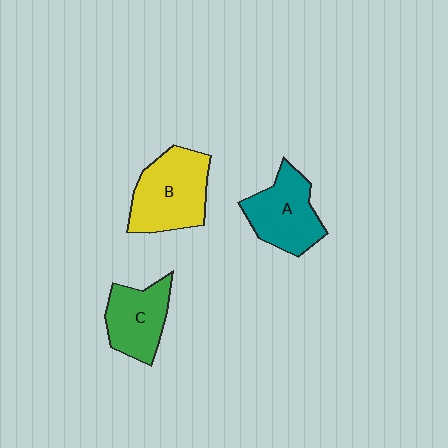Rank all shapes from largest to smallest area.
From largest to smallest: B (yellow), A (teal), C (green).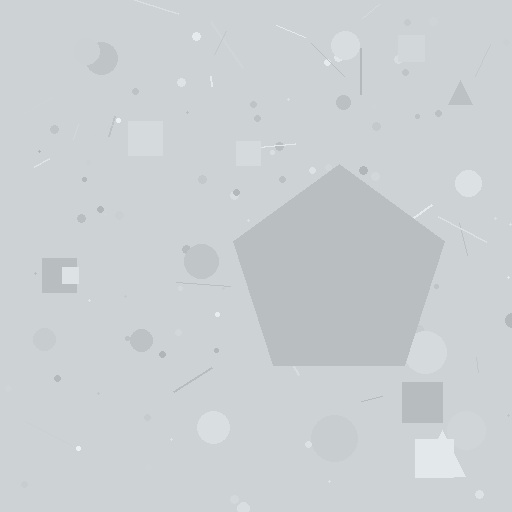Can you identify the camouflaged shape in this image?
The camouflaged shape is a pentagon.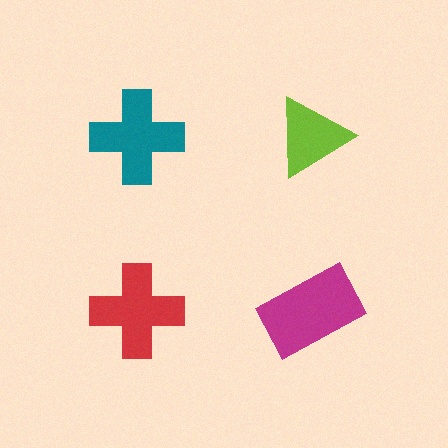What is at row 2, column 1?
A red cross.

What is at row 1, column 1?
A teal cross.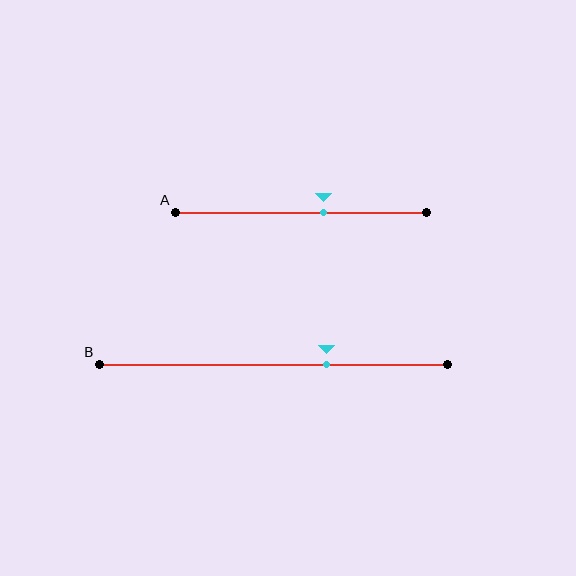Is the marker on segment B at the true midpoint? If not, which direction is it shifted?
No, the marker on segment B is shifted to the right by about 15% of the segment length.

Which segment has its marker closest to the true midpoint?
Segment A has its marker closest to the true midpoint.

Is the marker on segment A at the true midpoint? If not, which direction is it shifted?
No, the marker on segment A is shifted to the right by about 9% of the segment length.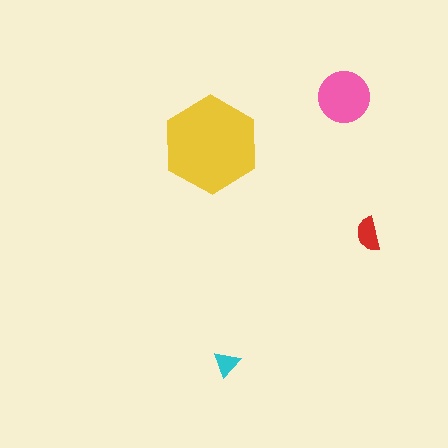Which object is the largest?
The yellow hexagon.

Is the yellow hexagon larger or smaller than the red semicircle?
Larger.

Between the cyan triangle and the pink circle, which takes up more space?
The pink circle.